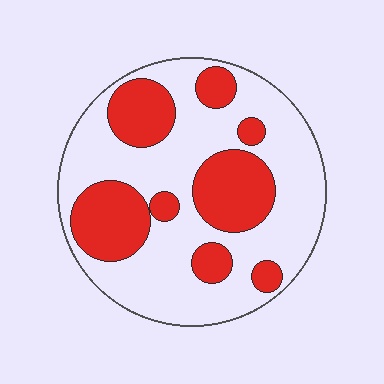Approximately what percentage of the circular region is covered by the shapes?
Approximately 35%.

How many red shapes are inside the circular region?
8.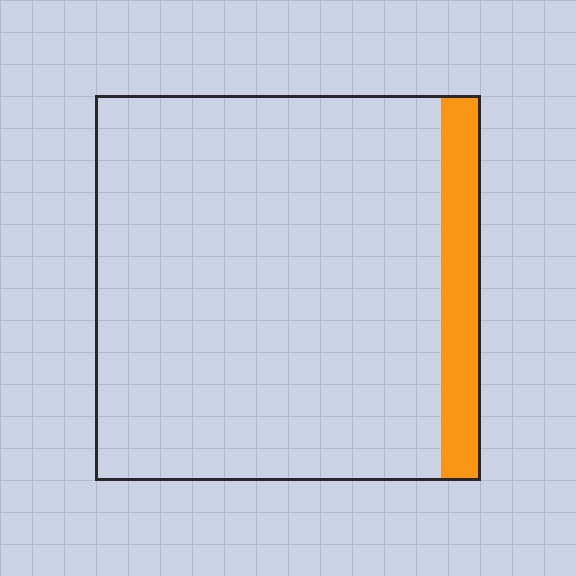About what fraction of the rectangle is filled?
About one tenth (1/10).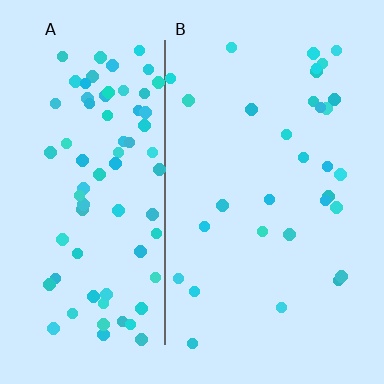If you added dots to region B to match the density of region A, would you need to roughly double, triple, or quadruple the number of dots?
Approximately triple.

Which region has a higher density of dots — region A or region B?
A (the left).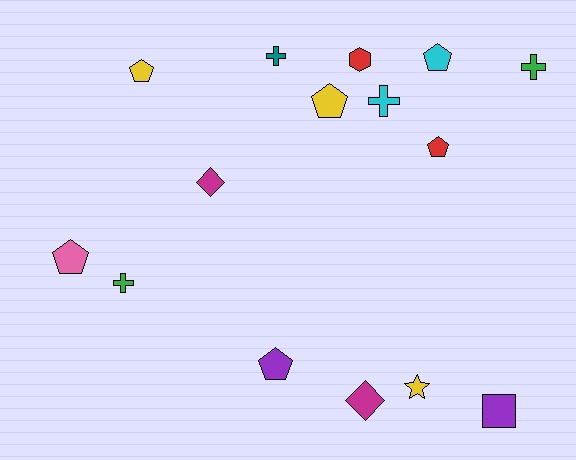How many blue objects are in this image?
There are no blue objects.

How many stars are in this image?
There is 1 star.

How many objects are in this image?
There are 15 objects.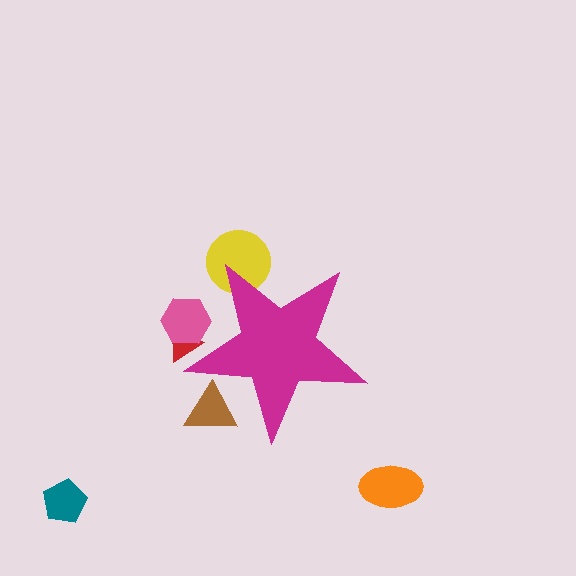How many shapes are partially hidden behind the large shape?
4 shapes are partially hidden.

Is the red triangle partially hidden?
Yes, the red triangle is partially hidden behind the magenta star.